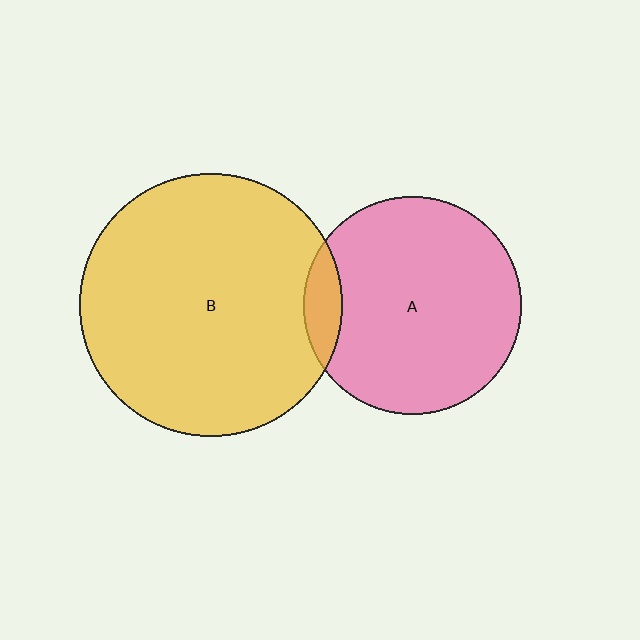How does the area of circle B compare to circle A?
Approximately 1.5 times.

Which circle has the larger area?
Circle B (yellow).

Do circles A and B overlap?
Yes.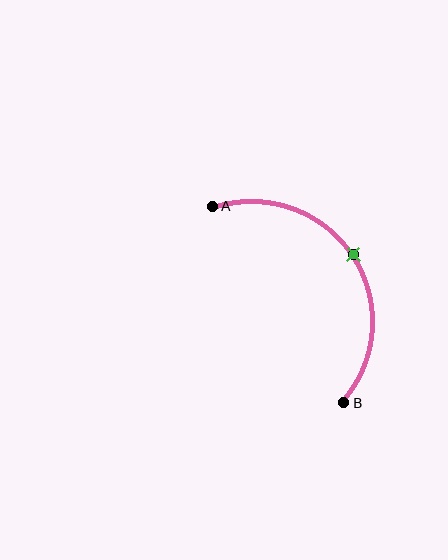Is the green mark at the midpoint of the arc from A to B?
Yes. The green mark lies on the arc at equal arc-length from both A and B — it is the arc midpoint.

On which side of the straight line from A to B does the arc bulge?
The arc bulges above and to the right of the straight line connecting A and B.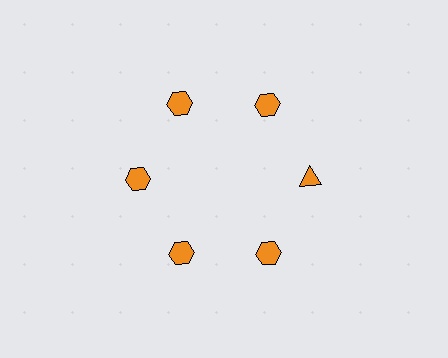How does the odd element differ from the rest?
It has a different shape: triangle instead of hexagon.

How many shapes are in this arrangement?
There are 6 shapes arranged in a ring pattern.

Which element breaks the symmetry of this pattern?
The orange triangle at roughly the 3 o'clock position breaks the symmetry. All other shapes are orange hexagons.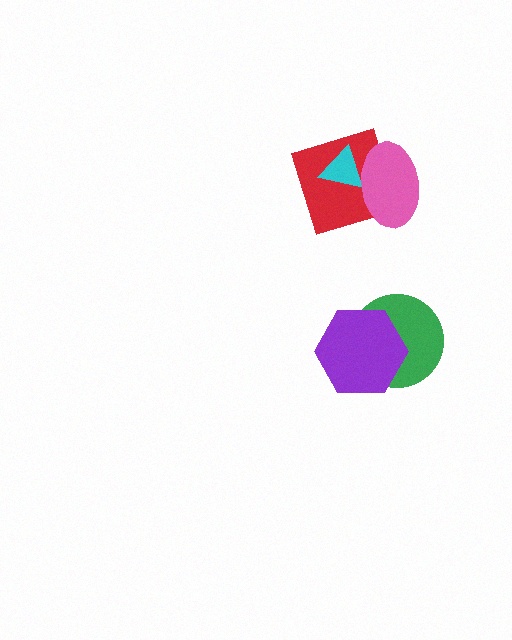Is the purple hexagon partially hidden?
No, no other shape covers it.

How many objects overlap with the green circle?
1 object overlaps with the green circle.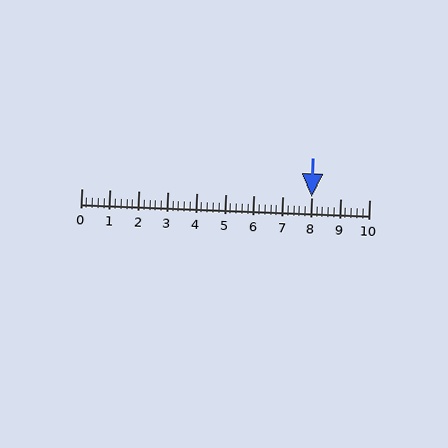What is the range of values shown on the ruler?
The ruler shows values from 0 to 10.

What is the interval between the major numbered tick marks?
The major tick marks are spaced 1 units apart.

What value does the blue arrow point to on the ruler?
The blue arrow points to approximately 8.0.